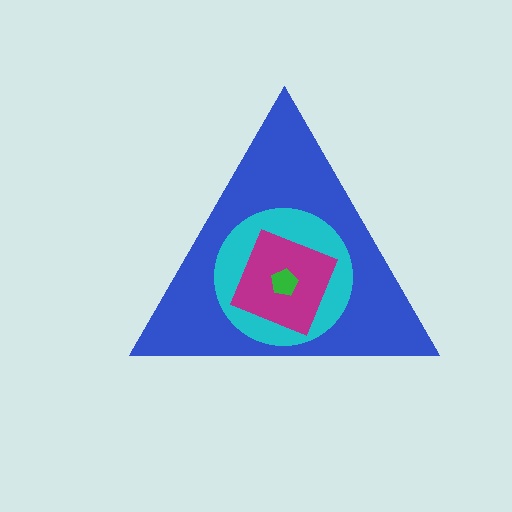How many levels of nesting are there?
4.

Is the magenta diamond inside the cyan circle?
Yes.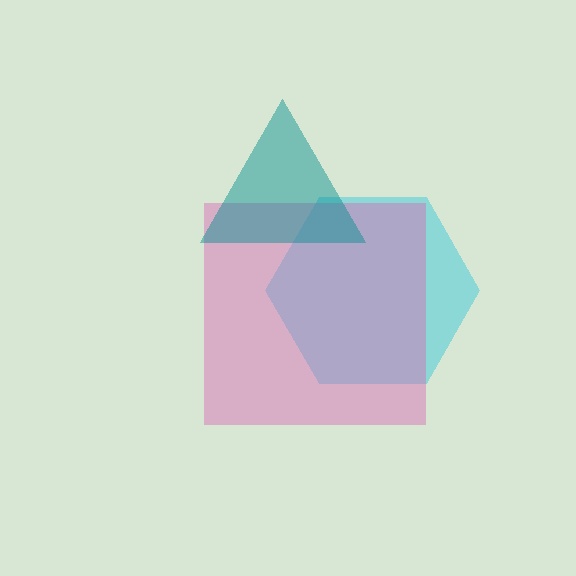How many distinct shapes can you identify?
There are 3 distinct shapes: a cyan hexagon, a pink square, a teal triangle.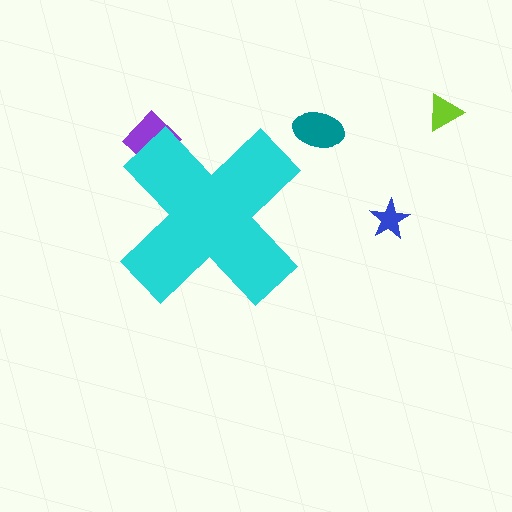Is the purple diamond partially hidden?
Yes, the purple diamond is partially hidden behind the cyan cross.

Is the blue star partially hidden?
No, the blue star is fully visible.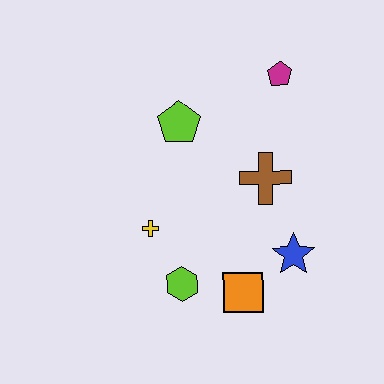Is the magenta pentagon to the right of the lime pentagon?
Yes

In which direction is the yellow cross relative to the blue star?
The yellow cross is to the left of the blue star.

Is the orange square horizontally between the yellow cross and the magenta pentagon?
Yes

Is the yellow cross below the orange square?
No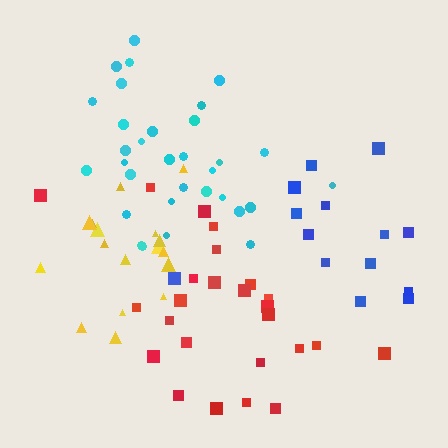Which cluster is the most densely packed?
Yellow.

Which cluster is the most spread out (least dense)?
Blue.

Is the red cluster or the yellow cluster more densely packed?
Yellow.